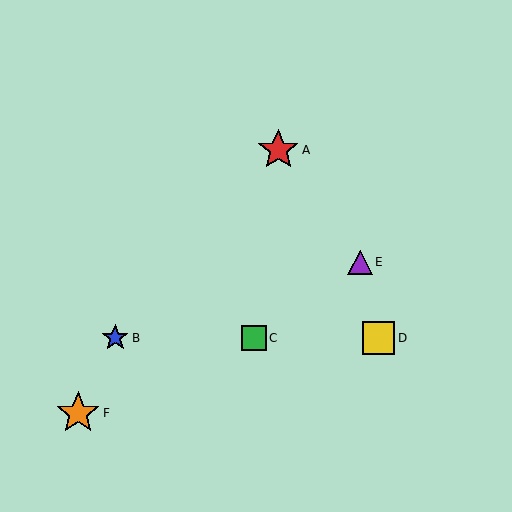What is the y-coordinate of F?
Object F is at y≈413.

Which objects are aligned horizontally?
Objects B, C, D are aligned horizontally.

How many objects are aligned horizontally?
3 objects (B, C, D) are aligned horizontally.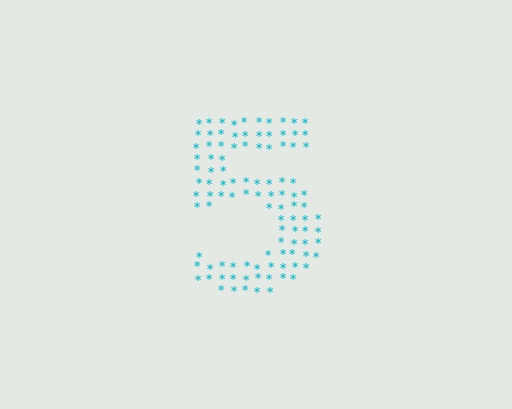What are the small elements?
The small elements are asterisks.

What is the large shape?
The large shape is the digit 5.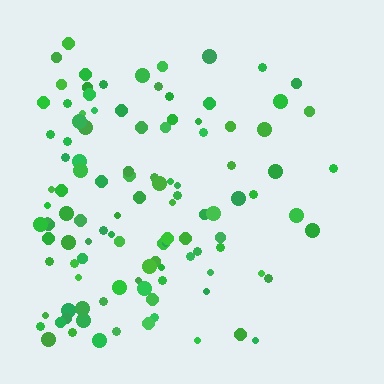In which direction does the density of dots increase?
From right to left, with the left side densest.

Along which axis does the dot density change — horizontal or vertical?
Horizontal.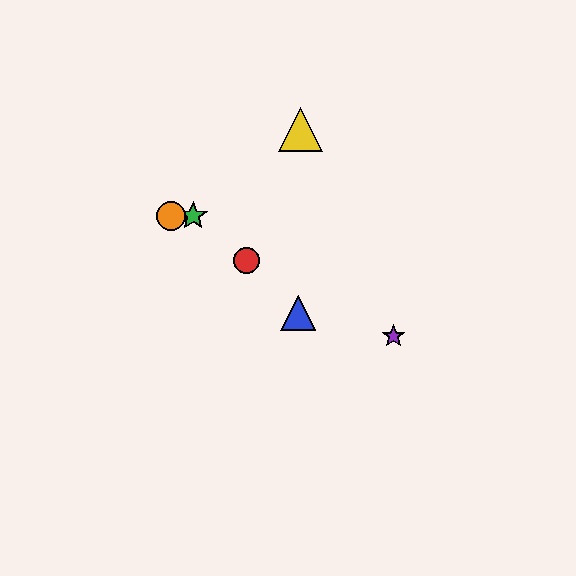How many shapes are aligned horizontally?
2 shapes (the green star, the orange circle) are aligned horizontally.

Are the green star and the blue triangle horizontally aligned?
No, the green star is at y≈216 and the blue triangle is at y≈313.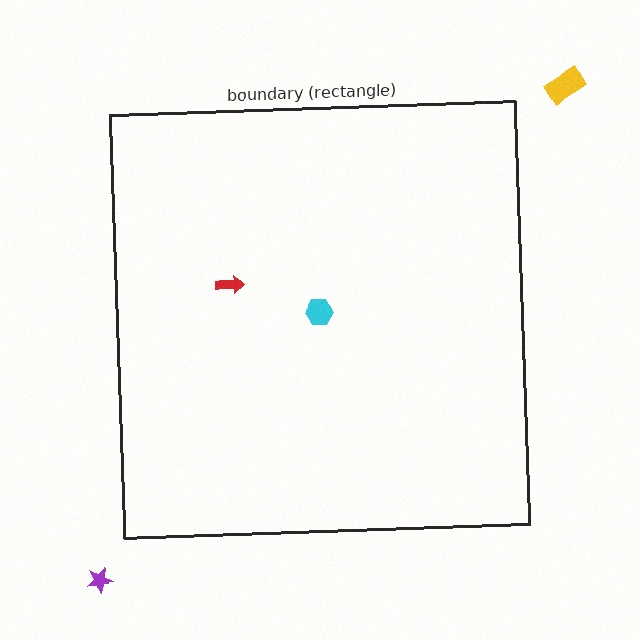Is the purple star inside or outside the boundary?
Outside.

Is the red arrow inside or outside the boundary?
Inside.